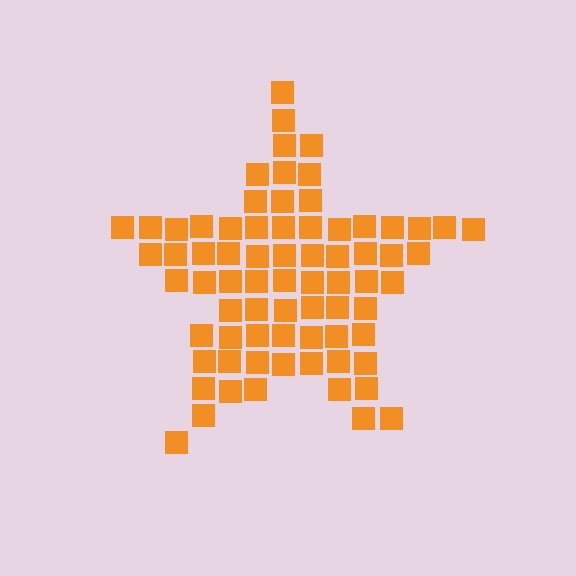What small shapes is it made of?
It is made of small squares.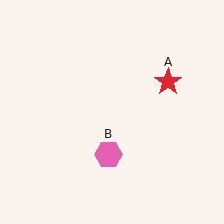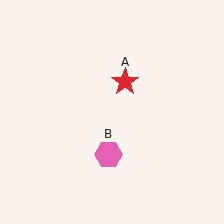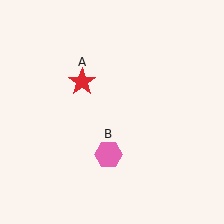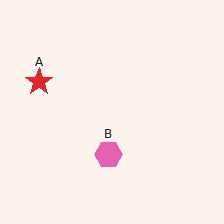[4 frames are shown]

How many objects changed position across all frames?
1 object changed position: red star (object A).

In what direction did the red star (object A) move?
The red star (object A) moved left.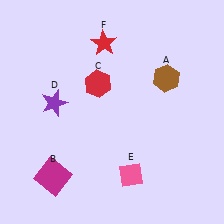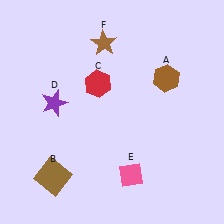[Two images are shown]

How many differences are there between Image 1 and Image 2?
There are 2 differences between the two images.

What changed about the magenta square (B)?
In Image 1, B is magenta. In Image 2, it changed to brown.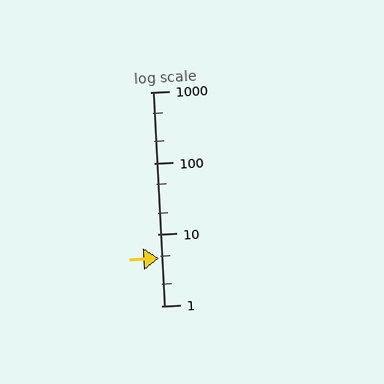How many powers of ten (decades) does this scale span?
The scale spans 3 decades, from 1 to 1000.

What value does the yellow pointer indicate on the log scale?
The pointer indicates approximately 4.7.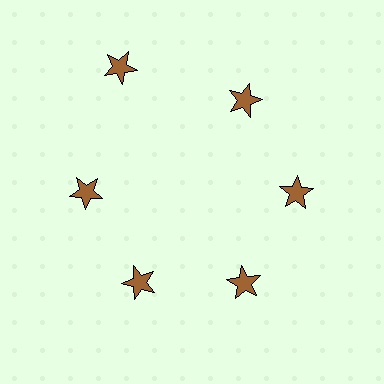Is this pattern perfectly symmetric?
No. The 6 brown stars are arranged in a ring, but one element near the 11 o'clock position is pushed outward from the center, breaking the 6-fold rotational symmetry.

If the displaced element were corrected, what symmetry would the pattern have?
It would have 6-fold rotational symmetry — the pattern would map onto itself every 60 degrees.